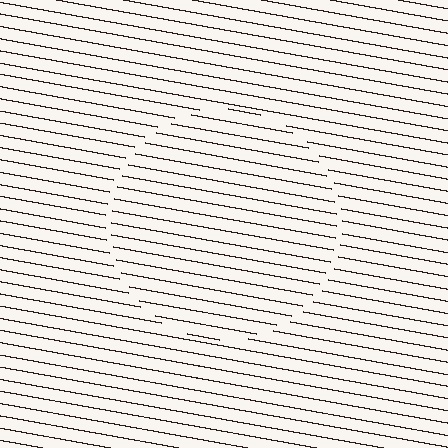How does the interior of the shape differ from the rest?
The interior of the shape contains the same grating, shifted by half a period — the contour is defined by the phase discontinuity where line-ends from the inner and outer gratings abut.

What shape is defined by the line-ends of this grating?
An illusory circle. The interior of the shape contains the same grating, shifted by half a period — the contour is defined by the phase discontinuity where line-ends from the inner and outer gratings abut.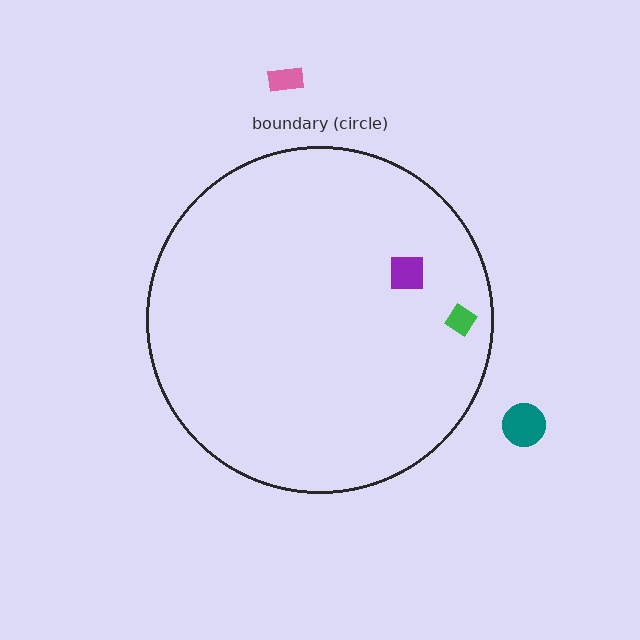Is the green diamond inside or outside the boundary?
Inside.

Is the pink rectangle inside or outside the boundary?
Outside.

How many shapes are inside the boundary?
2 inside, 2 outside.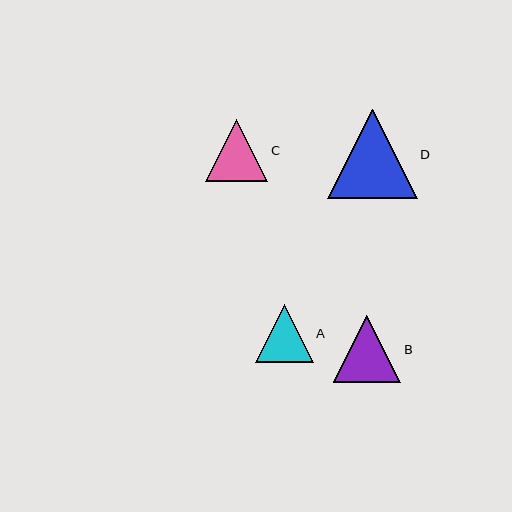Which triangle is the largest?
Triangle D is the largest with a size of approximately 89 pixels.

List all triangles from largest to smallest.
From largest to smallest: D, B, C, A.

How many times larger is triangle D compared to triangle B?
Triangle D is approximately 1.3 times the size of triangle B.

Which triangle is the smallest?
Triangle A is the smallest with a size of approximately 58 pixels.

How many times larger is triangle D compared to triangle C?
Triangle D is approximately 1.4 times the size of triangle C.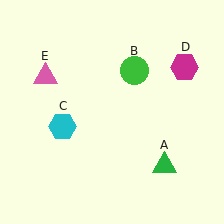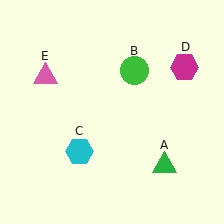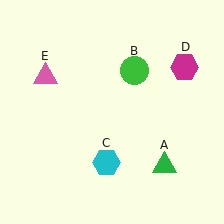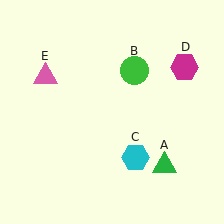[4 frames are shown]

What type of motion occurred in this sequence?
The cyan hexagon (object C) rotated counterclockwise around the center of the scene.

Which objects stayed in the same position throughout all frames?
Green triangle (object A) and green circle (object B) and magenta hexagon (object D) and pink triangle (object E) remained stationary.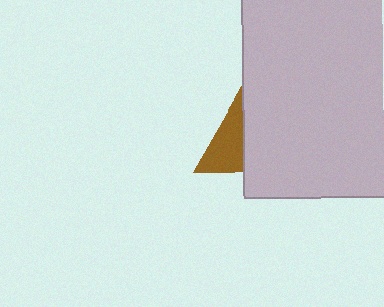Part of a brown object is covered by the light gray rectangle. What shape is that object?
It is a triangle.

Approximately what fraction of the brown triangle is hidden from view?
Roughly 69% of the brown triangle is hidden behind the light gray rectangle.